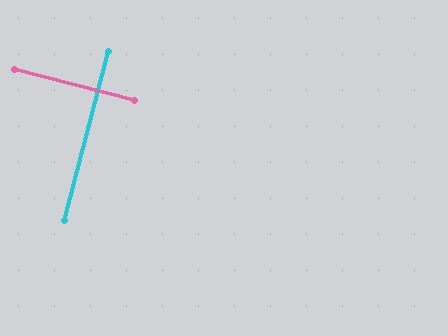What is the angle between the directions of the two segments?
Approximately 90 degrees.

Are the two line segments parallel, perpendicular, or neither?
Perpendicular — they meet at approximately 90°.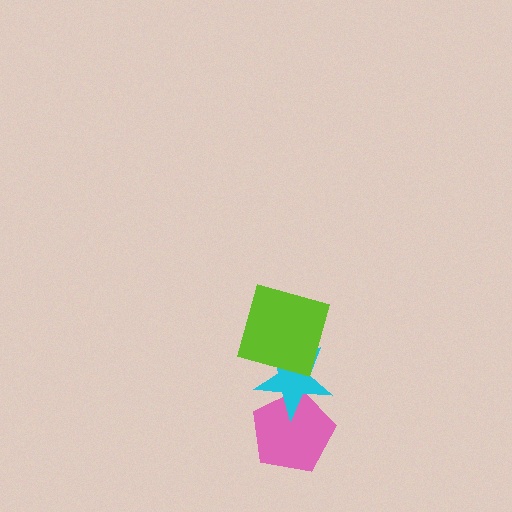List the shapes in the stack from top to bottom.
From top to bottom: the lime square, the cyan star, the pink pentagon.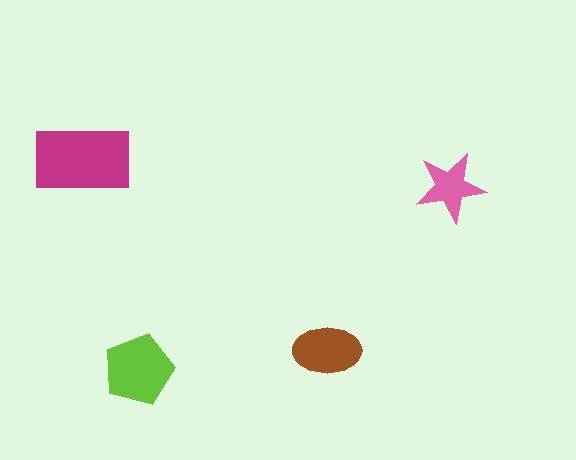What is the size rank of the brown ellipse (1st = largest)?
3rd.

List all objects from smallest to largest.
The pink star, the brown ellipse, the lime pentagon, the magenta rectangle.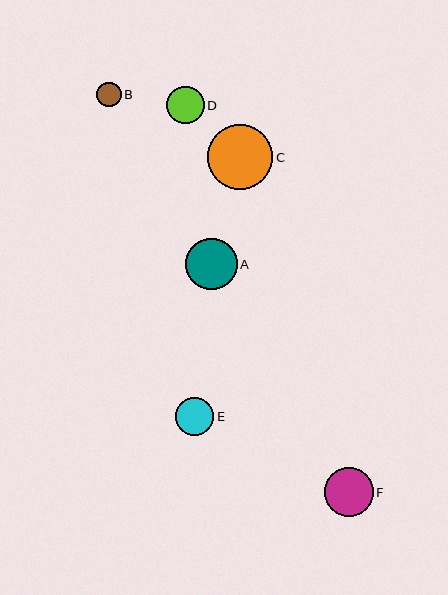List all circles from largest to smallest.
From largest to smallest: C, A, F, E, D, B.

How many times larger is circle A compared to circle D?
Circle A is approximately 1.4 times the size of circle D.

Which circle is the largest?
Circle C is the largest with a size of approximately 65 pixels.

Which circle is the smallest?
Circle B is the smallest with a size of approximately 24 pixels.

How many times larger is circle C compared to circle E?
Circle C is approximately 1.7 times the size of circle E.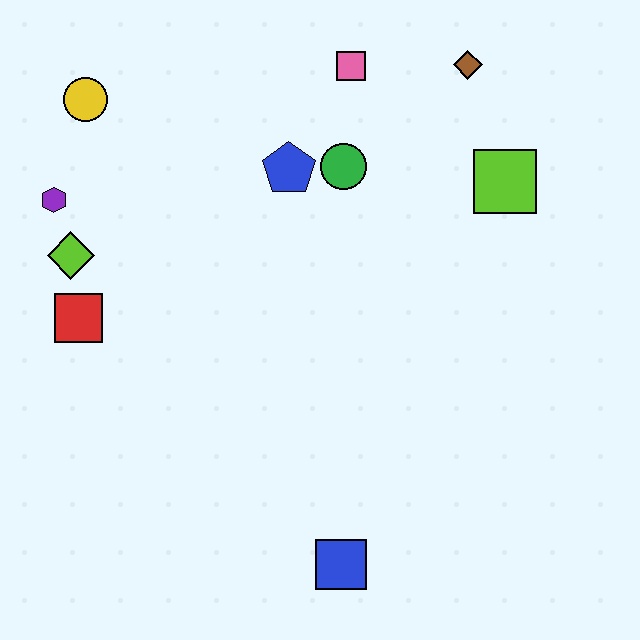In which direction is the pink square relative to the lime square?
The pink square is to the left of the lime square.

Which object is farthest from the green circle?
The blue square is farthest from the green circle.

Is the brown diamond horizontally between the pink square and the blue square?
No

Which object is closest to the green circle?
The blue pentagon is closest to the green circle.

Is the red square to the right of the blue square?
No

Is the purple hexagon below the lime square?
Yes